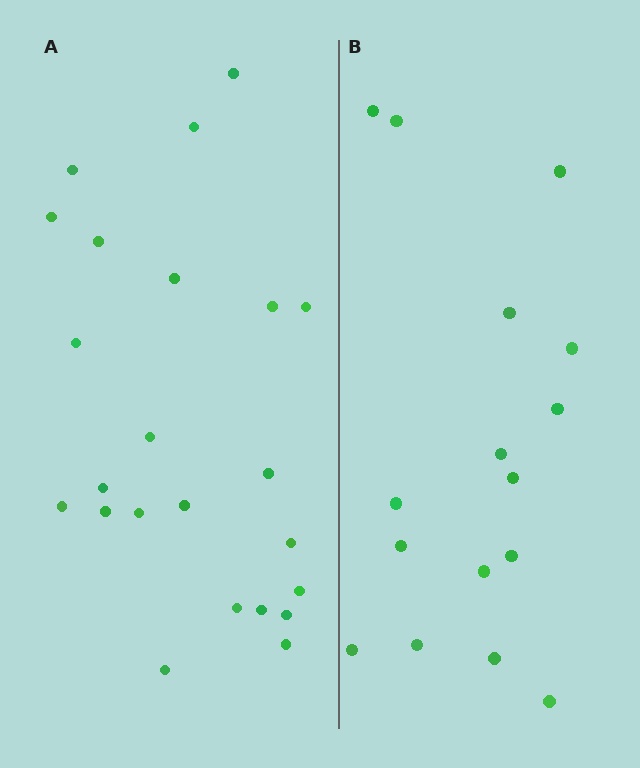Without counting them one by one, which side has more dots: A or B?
Region A (the left region) has more dots.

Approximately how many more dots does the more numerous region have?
Region A has roughly 8 or so more dots than region B.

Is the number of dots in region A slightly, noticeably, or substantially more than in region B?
Region A has noticeably more, but not dramatically so. The ratio is roughly 1.4 to 1.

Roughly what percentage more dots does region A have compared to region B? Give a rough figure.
About 45% more.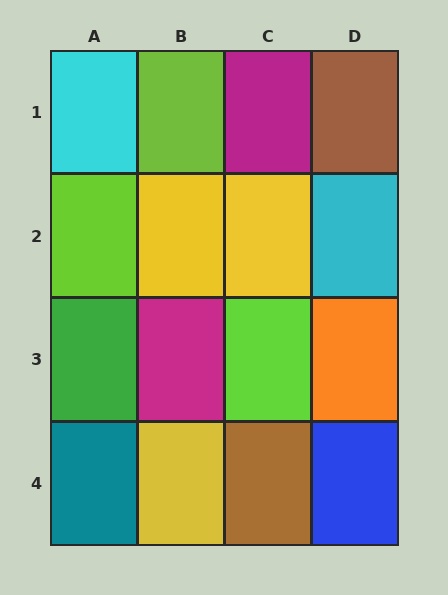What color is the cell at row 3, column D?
Orange.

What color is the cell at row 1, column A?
Cyan.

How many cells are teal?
1 cell is teal.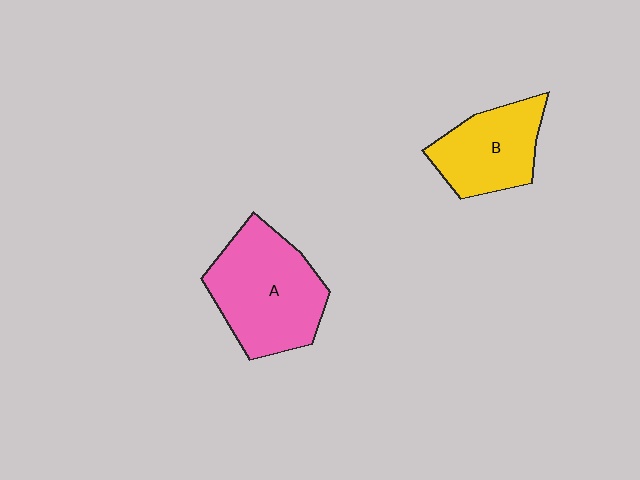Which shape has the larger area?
Shape A (pink).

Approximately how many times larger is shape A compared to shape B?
Approximately 1.4 times.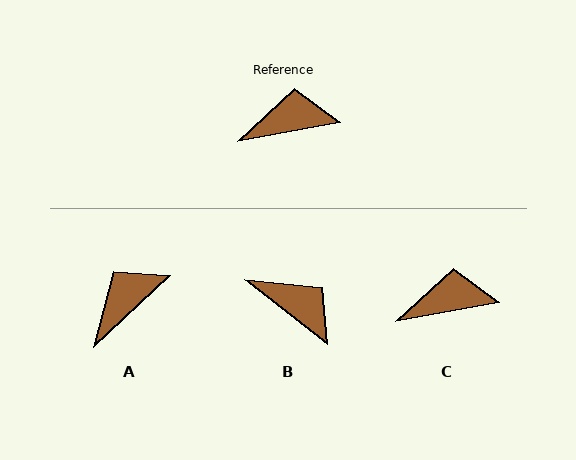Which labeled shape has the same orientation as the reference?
C.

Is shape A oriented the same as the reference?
No, it is off by about 33 degrees.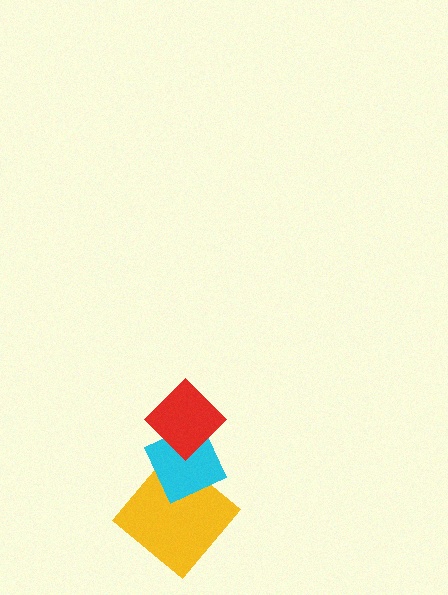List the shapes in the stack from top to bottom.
From top to bottom: the red diamond, the cyan diamond, the yellow diamond.